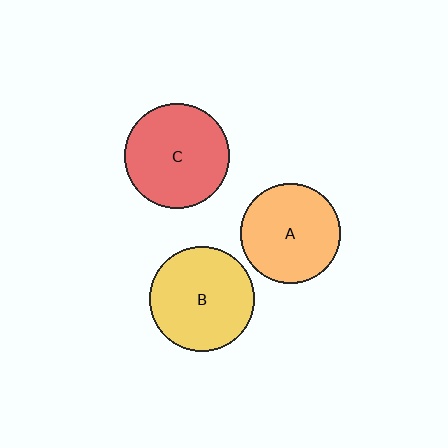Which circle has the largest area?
Circle C (red).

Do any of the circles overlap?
No, none of the circles overlap.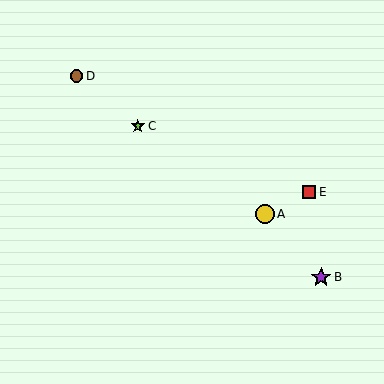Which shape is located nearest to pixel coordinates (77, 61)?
The brown circle (labeled D) at (76, 76) is nearest to that location.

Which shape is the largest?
The purple star (labeled B) is the largest.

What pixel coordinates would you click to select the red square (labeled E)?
Click at (309, 192) to select the red square E.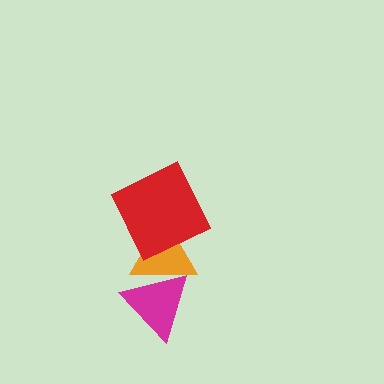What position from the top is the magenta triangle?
The magenta triangle is 3rd from the top.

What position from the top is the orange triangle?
The orange triangle is 2nd from the top.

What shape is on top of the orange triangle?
The red square is on top of the orange triangle.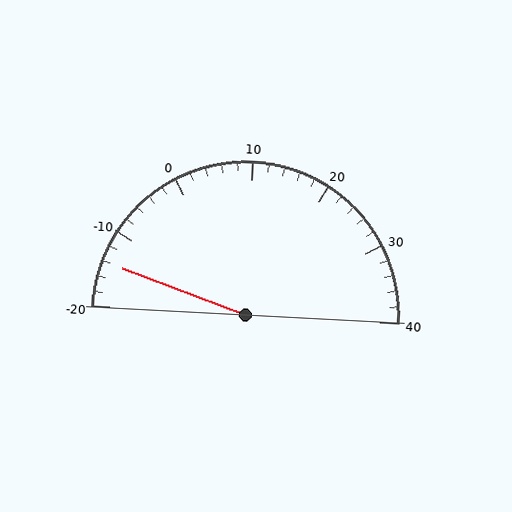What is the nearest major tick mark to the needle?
The nearest major tick mark is -10.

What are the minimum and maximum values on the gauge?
The gauge ranges from -20 to 40.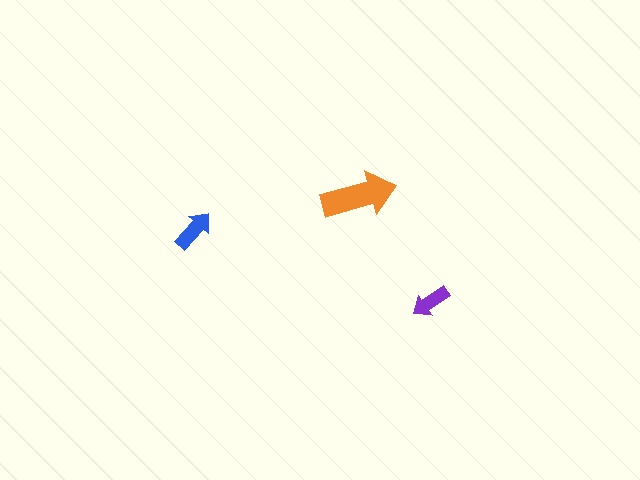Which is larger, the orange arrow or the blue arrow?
The orange one.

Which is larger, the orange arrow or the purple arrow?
The orange one.